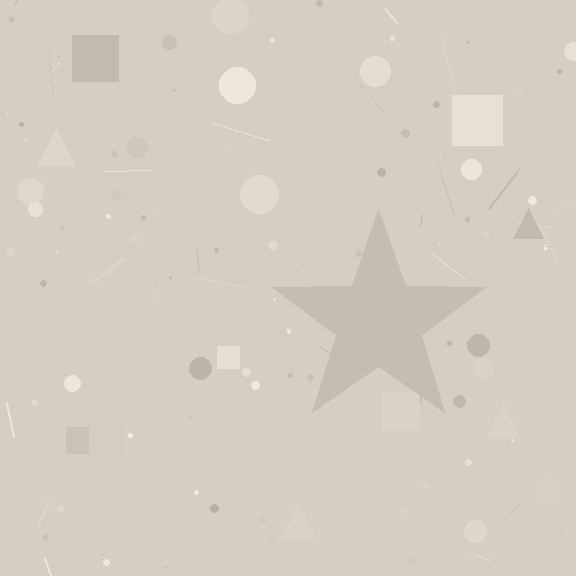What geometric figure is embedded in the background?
A star is embedded in the background.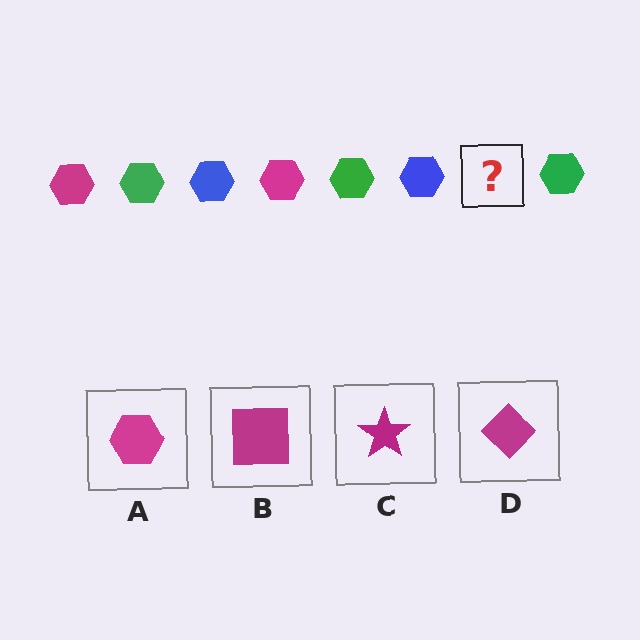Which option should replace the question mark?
Option A.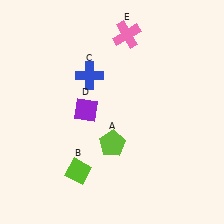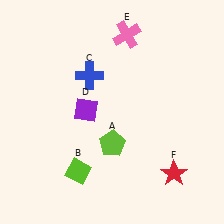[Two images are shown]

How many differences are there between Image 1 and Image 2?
There is 1 difference between the two images.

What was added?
A red star (F) was added in Image 2.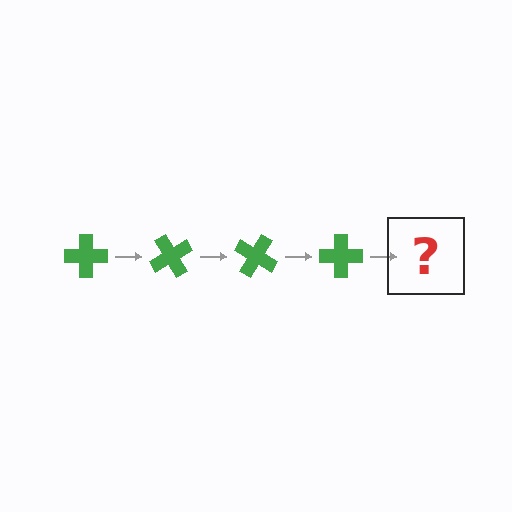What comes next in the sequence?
The next element should be a green cross rotated 240 degrees.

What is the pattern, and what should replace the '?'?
The pattern is that the cross rotates 60 degrees each step. The '?' should be a green cross rotated 240 degrees.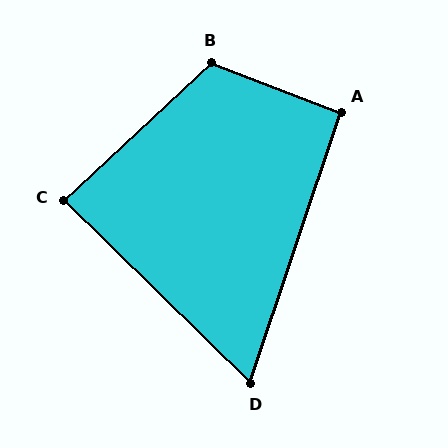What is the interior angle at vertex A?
Approximately 93 degrees (approximately right).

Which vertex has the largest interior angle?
B, at approximately 116 degrees.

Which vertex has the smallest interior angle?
D, at approximately 64 degrees.